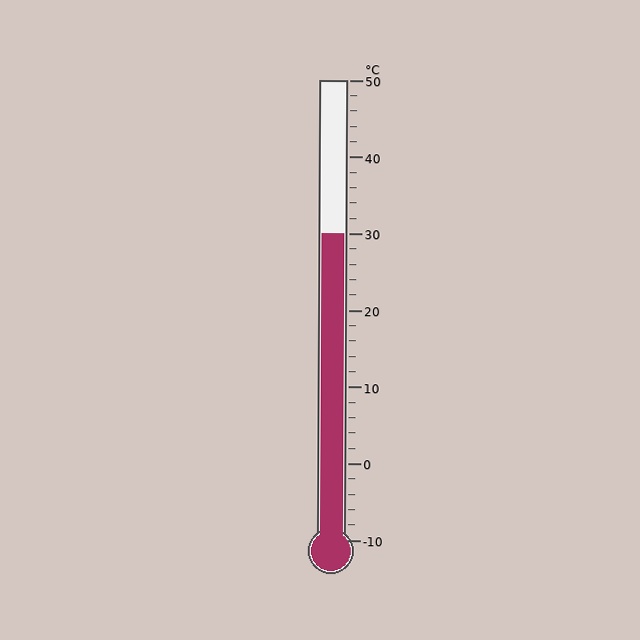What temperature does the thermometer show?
The thermometer shows approximately 30°C.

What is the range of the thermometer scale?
The thermometer scale ranges from -10°C to 50°C.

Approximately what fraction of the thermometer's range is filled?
The thermometer is filled to approximately 65% of its range.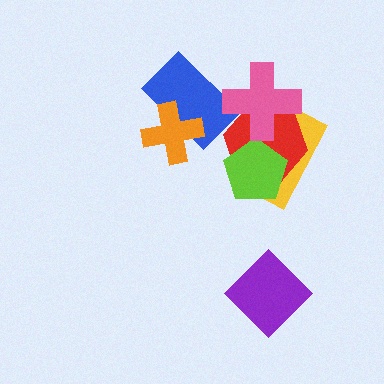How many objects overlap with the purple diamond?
0 objects overlap with the purple diamond.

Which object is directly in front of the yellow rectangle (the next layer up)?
The red hexagon is directly in front of the yellow rectangle.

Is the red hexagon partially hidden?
Yes, it is partially covered by another shape.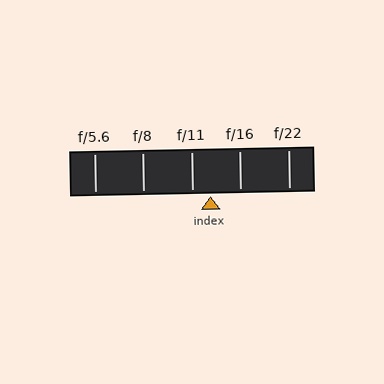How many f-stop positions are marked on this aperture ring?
There are 5 f-stop positions marked.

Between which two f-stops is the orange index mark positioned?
The index mark is between f/11 and f/16.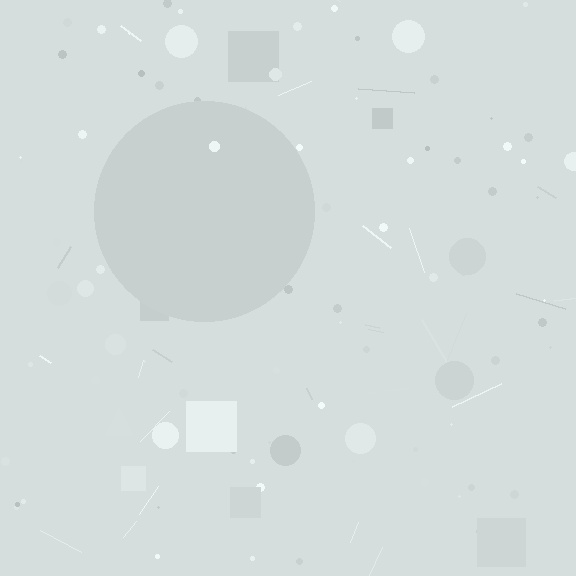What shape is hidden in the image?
A circle is hidden in the image.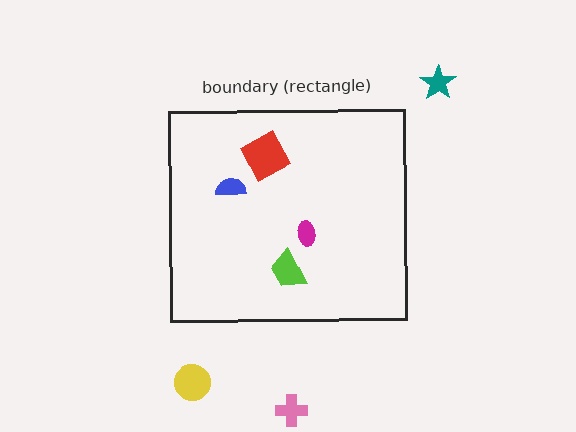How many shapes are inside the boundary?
4 inside, 3 outside.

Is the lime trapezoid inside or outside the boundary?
Inside.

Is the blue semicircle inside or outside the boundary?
Inside.